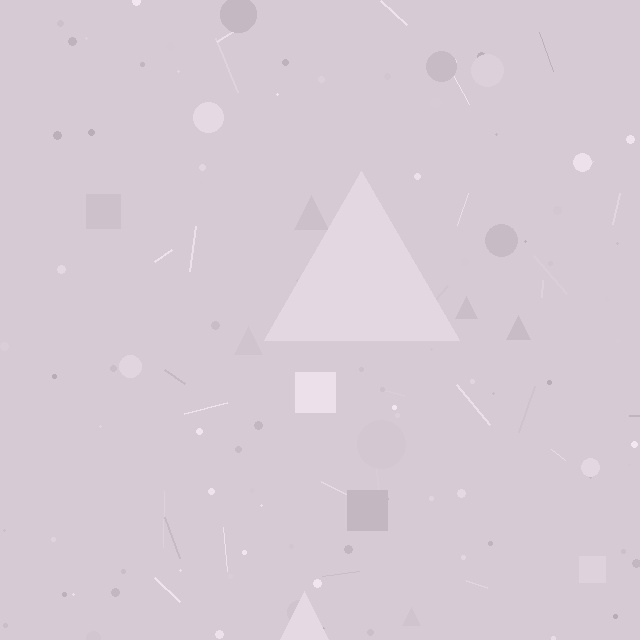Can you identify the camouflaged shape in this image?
The camouflaged shape is a triangle.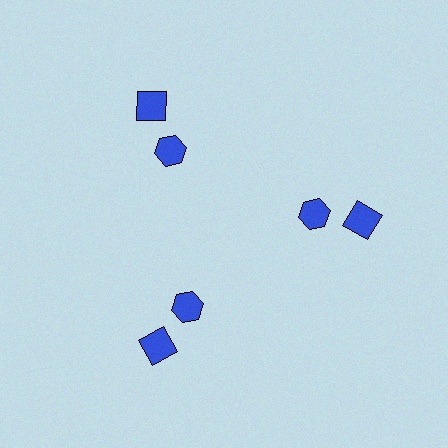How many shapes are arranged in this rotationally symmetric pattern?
There are 6 shapes, arranged in 3 groups of 2.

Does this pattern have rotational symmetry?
Yes, this pattern has 3-fold rotational symmetry. It looks the same after rotating 120 degrees around the center.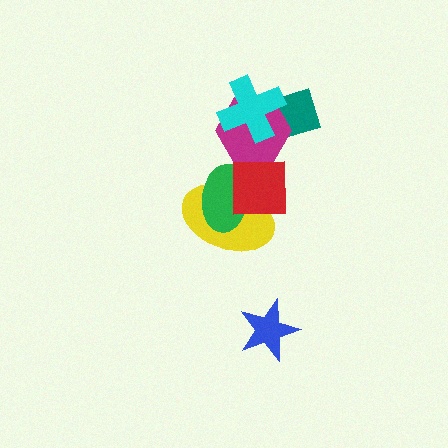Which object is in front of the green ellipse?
The red square is in front of the green ellipse.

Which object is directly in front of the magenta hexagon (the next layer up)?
The cyan cross is directly in front of the magenta hexagon.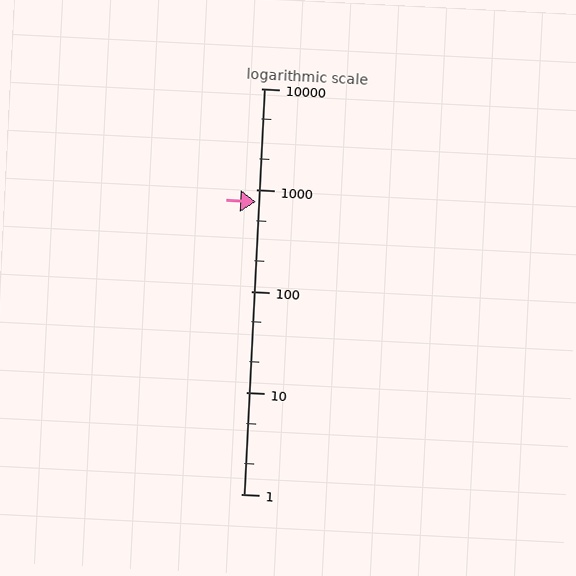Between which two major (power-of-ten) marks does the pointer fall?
The pointer is between 100 and 1000.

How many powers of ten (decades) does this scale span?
The scale spans 4 decades, from 1 to 10000.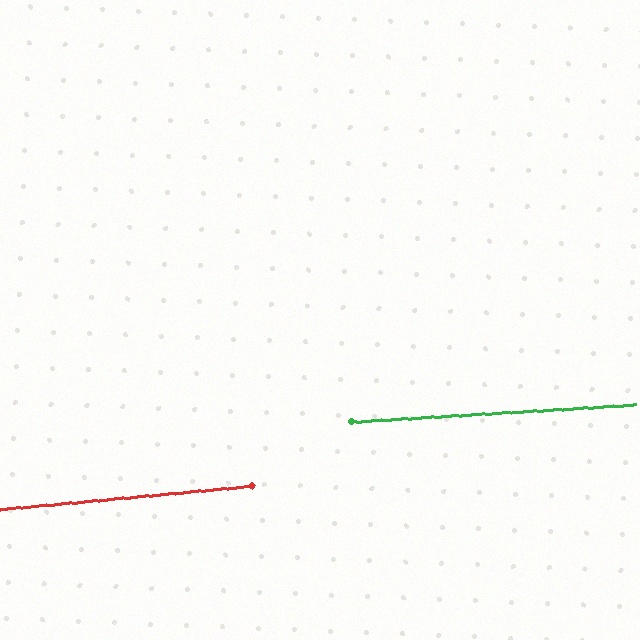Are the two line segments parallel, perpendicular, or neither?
Parallel — their directions differ by only 1.8°.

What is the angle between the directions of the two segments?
Approximately 2 degrees.